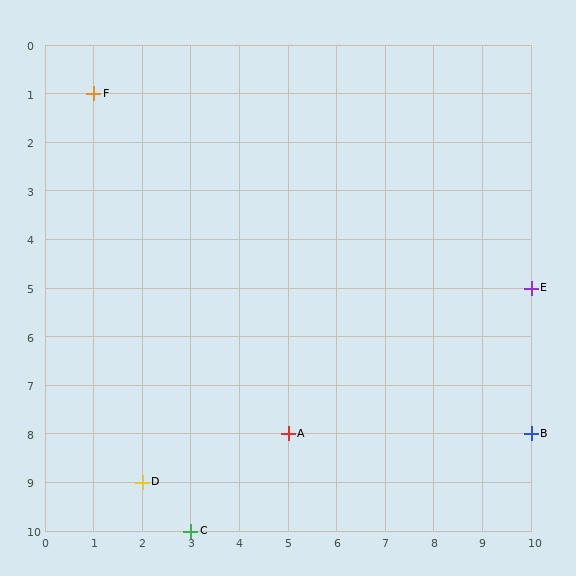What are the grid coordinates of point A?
Point A is at grid coordinates (5, 8).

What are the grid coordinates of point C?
Point C is at grid coordinates (3, 10).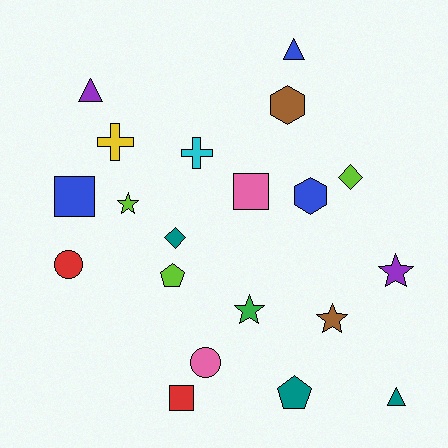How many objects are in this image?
There are 20 objects.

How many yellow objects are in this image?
There is 1 yellow object.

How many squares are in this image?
There are 3 squares.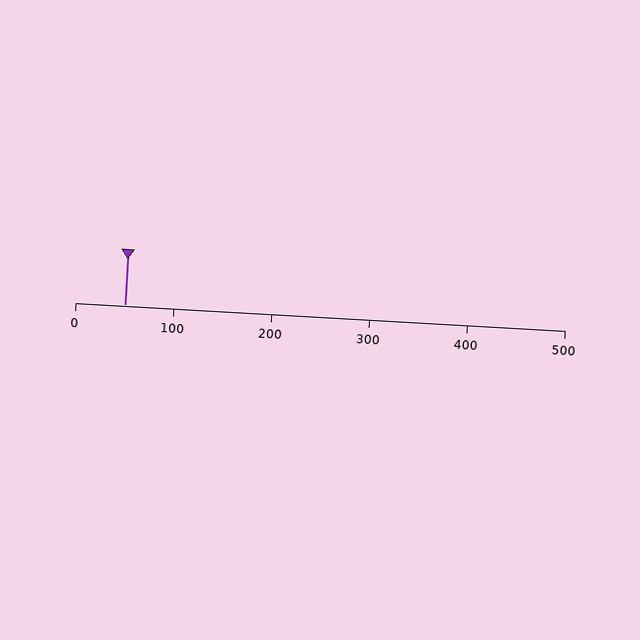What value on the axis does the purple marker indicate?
The marker indicates approximately 50.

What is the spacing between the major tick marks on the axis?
The major ticks are spaced 100 apart.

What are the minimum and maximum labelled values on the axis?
The axis runs from 0 to 500.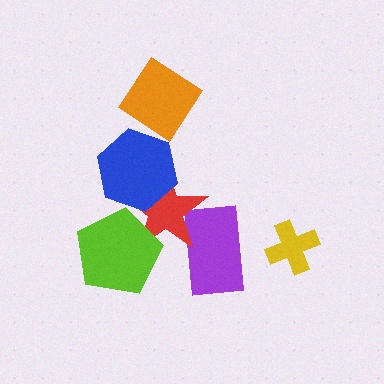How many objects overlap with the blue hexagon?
2 objects overlap with the blue hexagon.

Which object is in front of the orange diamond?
The blue hexagon is in front of the orange diamond.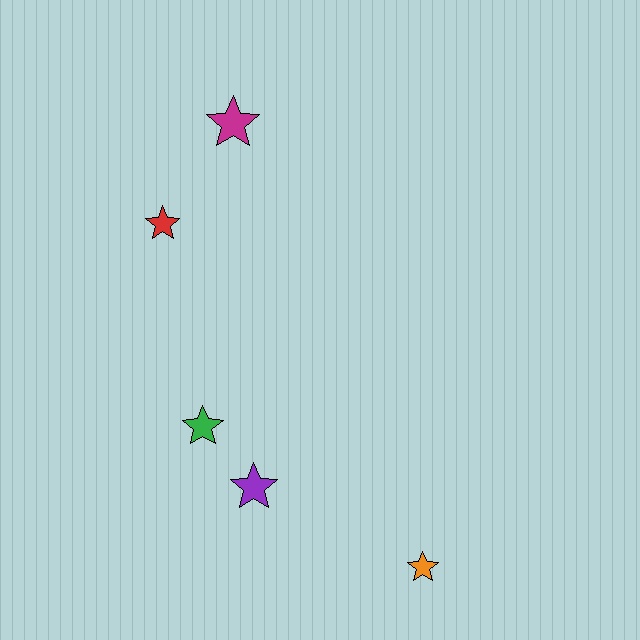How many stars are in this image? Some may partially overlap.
There are 5 stars.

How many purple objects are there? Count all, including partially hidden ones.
There is 1 purple object.